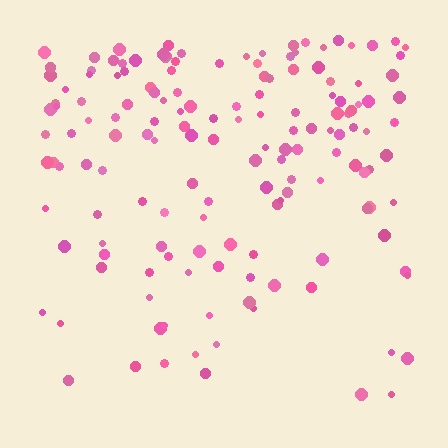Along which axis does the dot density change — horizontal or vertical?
Vertical.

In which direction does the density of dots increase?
From bottom to top, with the top side densest.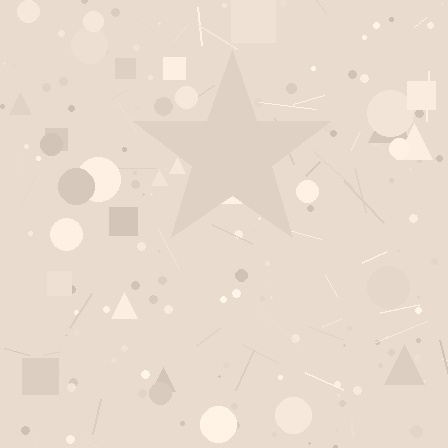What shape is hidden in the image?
A star is hidden in the image.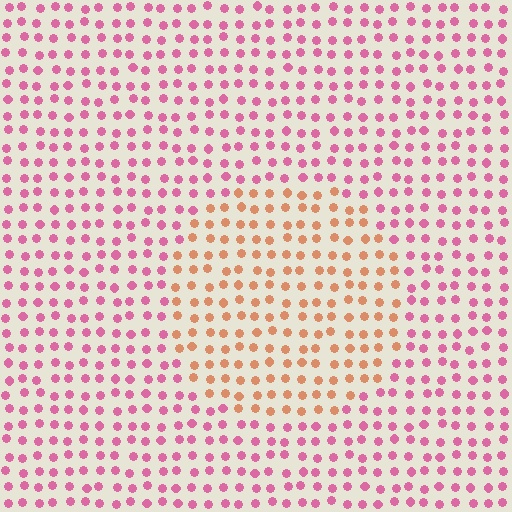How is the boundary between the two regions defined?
The boundary is defined purely by a slight shift in hue (about 50 degrees). Spacing, size, and orientation are identical on both sides.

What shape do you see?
I see a circle.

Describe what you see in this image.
The image is filled with small pink elements in a uniform arrangement. A circle-shaped region is visible where the elements are tinted to a slightly different hue, forming a subtle color boundary.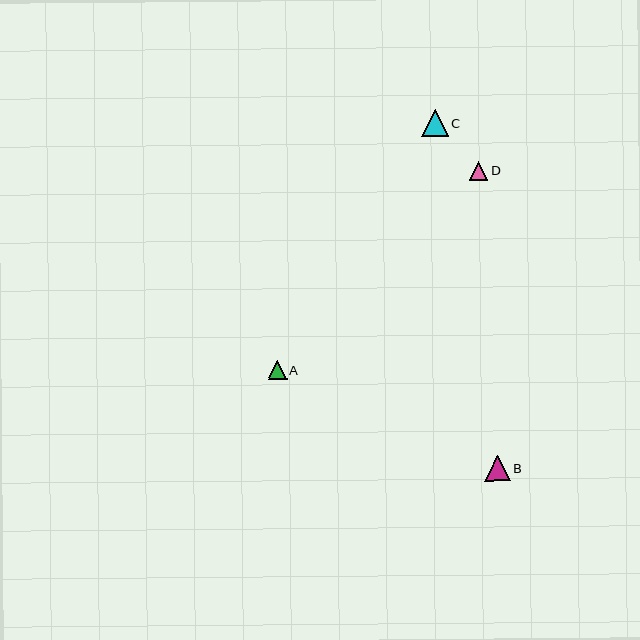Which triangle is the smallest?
Triangle A is the smallest with a size of approximately 19 pixels.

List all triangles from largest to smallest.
From largest to smallest: C, B, D, A.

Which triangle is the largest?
Triangle C is the largest with a size of approximately 27 pixels.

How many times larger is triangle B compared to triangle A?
Triangle B is approximately 1.4 times the size of triangle A.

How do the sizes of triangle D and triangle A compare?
Triangle D and triangle A are approximately the same size.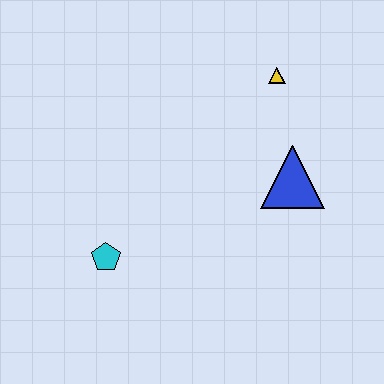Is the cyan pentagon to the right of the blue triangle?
No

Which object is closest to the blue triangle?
The yellow triangle is closest to the blue triangle.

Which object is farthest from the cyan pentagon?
The yellow triangle is farthest from the cyan pentagon.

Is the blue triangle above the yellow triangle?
No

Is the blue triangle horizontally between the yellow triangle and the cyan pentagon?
No